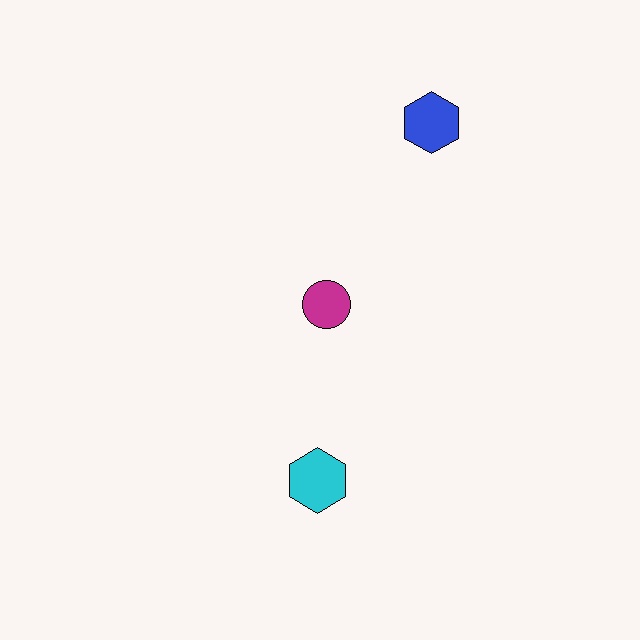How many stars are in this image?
There are no stars.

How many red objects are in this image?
There are no red objects.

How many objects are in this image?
There are 3 objects.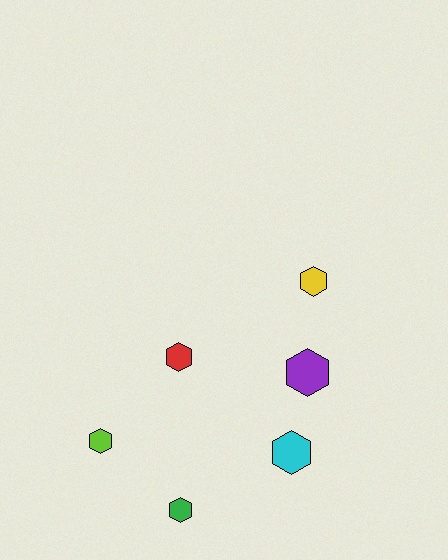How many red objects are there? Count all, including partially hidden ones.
There is 1 red object.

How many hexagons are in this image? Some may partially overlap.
There are 6 hexagons.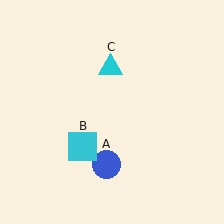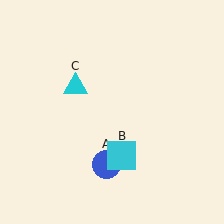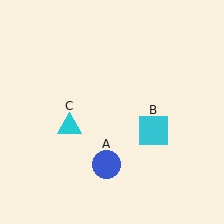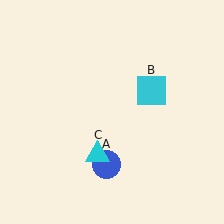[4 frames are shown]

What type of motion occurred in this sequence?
The cyan square (object B), cyan triangle (object C) rotated counterclockwise around the center of the scene.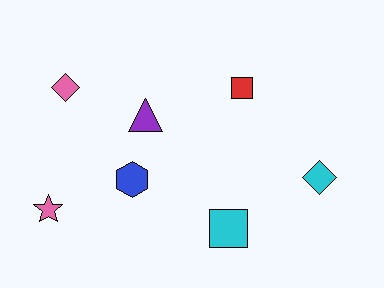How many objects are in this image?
There are 7 objects.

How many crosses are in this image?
There are no crosses.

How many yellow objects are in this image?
There are no yellow objects.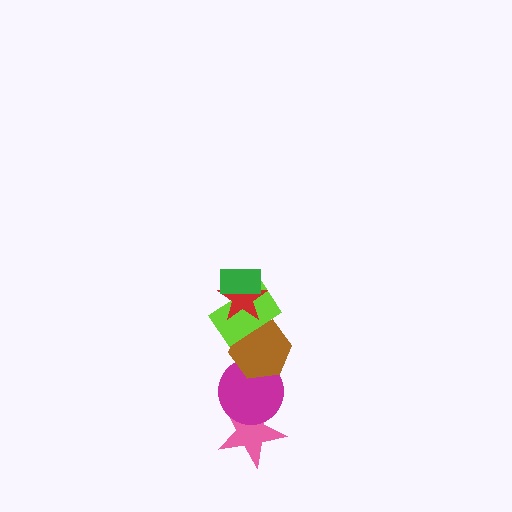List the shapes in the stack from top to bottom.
From top to bottom: the green rectangle, the red star, the lime rectangle, the brown hexagon, the magenta circle, the pink star.